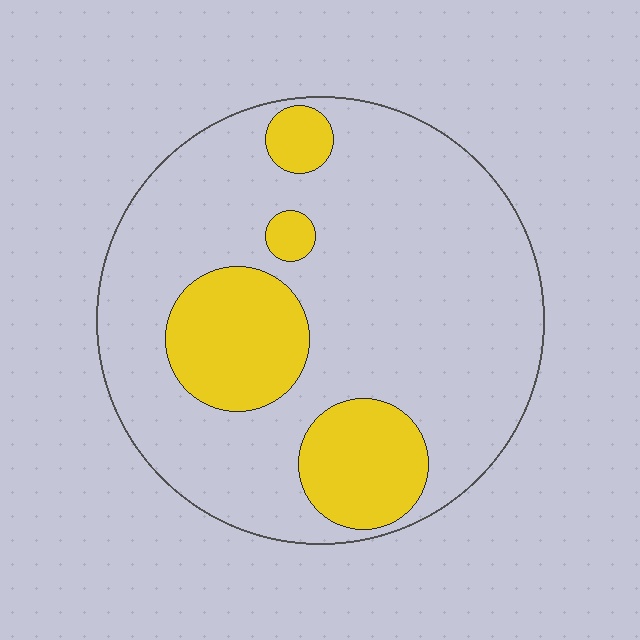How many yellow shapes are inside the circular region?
4.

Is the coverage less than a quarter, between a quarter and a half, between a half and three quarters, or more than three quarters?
Less than a quarter.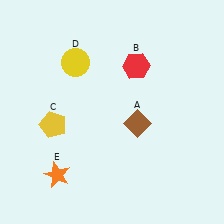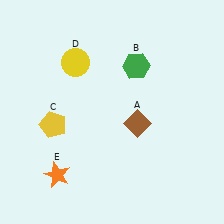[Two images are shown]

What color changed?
The hexagon (B) changed from red in Image 1 to green in Image 2.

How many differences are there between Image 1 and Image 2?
There is 1 difference between the two images.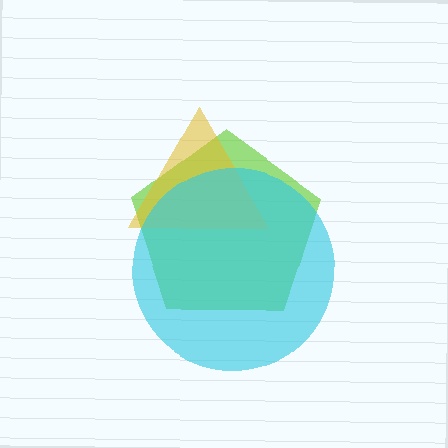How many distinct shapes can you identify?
There are 3 distinct shapes: a lime pentagon, a yellow triangle, a cyan circle.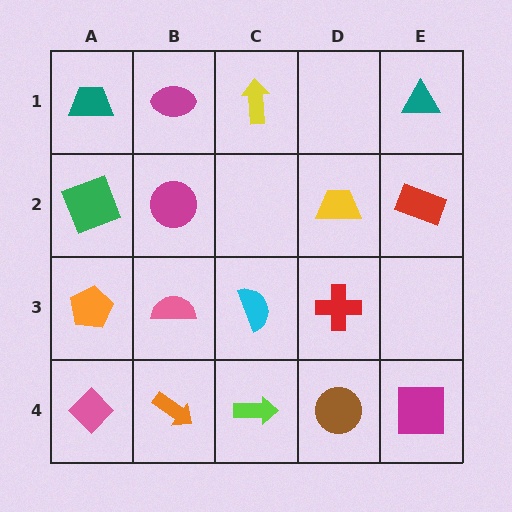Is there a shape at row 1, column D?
No, that cell is empty.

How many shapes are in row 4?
5 shapes.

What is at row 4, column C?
A lime arrow.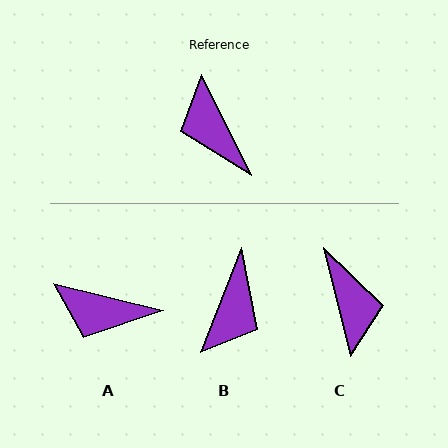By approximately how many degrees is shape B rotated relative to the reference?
Approximately 132 degrees counter-clockwise.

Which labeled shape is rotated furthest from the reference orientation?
C, about 167 degrees away.